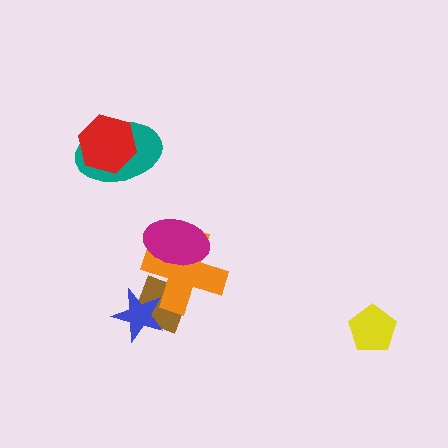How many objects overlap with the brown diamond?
2 objects overlap with the brown diamond.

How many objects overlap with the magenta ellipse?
1 object overlaps with the magenta ellipse.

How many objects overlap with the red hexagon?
1 object overlaps with the red hexagon.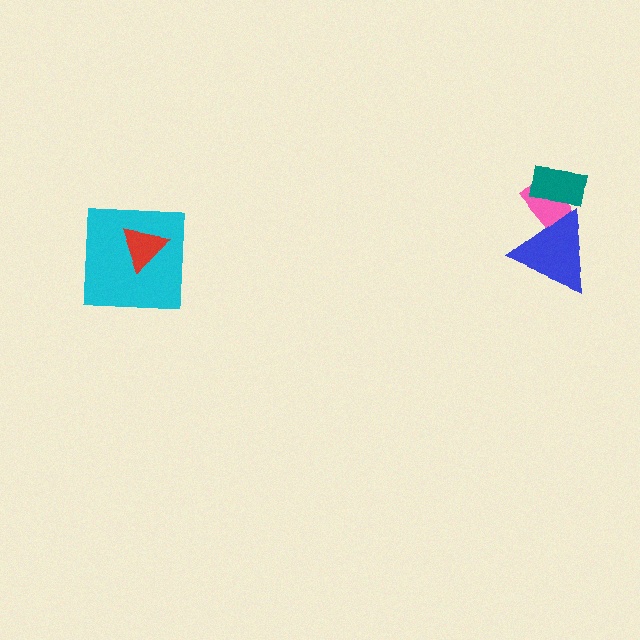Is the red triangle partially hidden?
No, no other shape covers it.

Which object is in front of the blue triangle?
The teal rectangle is in front of the blue triangle.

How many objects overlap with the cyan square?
1 object overlaps with the cyan square.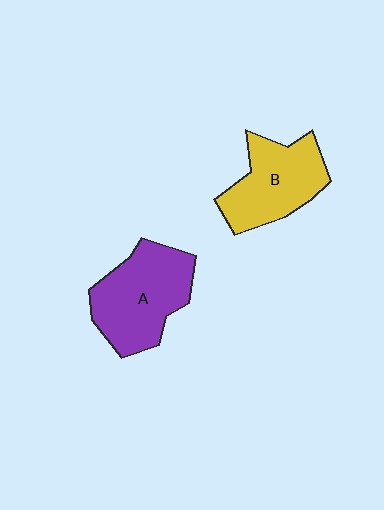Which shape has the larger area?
Shape A (purple).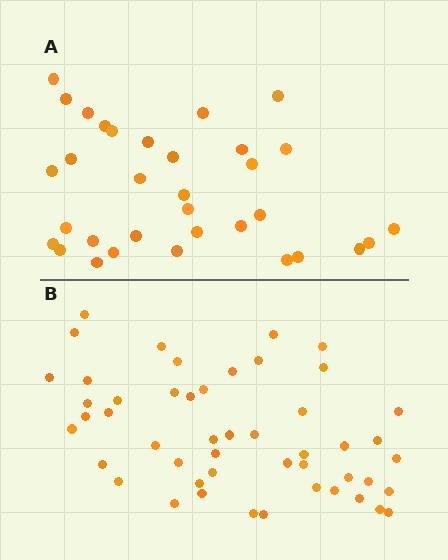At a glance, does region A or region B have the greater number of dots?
Region B (the bottom region) has more dots.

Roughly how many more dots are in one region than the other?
Region B has approximately 15 more dots than region A.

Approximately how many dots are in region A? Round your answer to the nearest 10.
About 30 dots. (The exact count is 33, which rounds to 30.)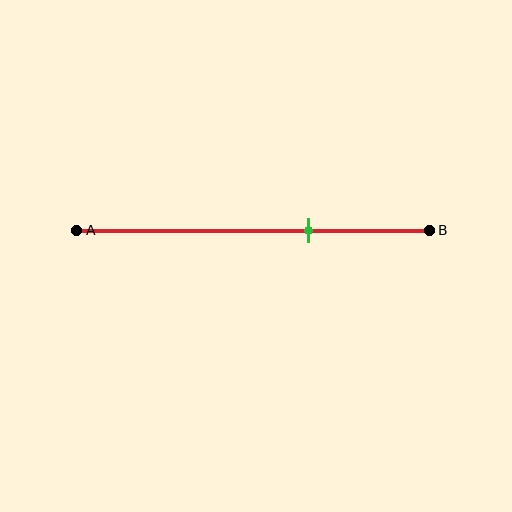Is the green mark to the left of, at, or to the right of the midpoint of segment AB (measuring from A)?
The green mark is to the right of the midpoint of segment AB.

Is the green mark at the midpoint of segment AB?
No, the mark is at about 65% from A, not at the 50% midpoint.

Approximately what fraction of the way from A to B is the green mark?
The green mark is approximately 65% of the way from A to B.